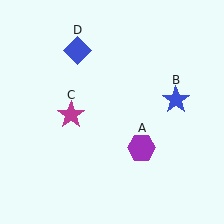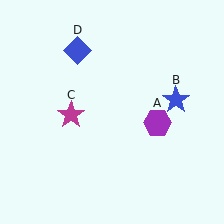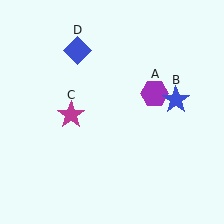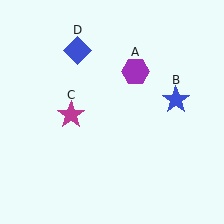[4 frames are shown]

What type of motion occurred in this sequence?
The purple hexagon (object A) rotated counterclockwise around the center of the scene.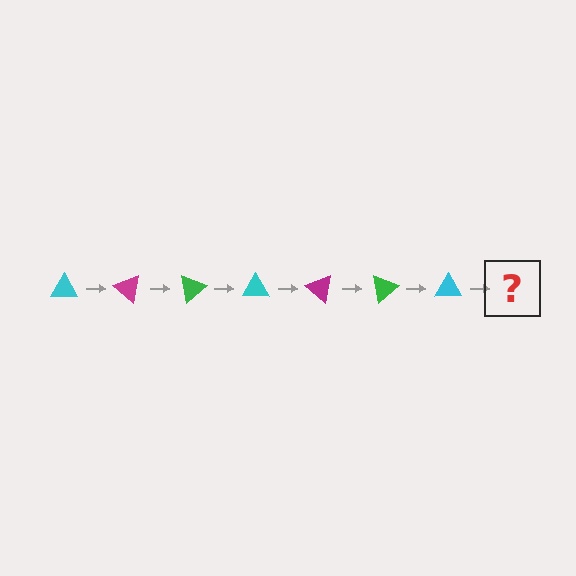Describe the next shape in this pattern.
It should be a magenta triangle, rotated 280 degrees from the start.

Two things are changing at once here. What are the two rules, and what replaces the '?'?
The two rules are that it rotates 40 degrees each step and the color cycles through cyan, magenta, and green. The '?' should be a magenta triangle, rotated 280 degrees from the start.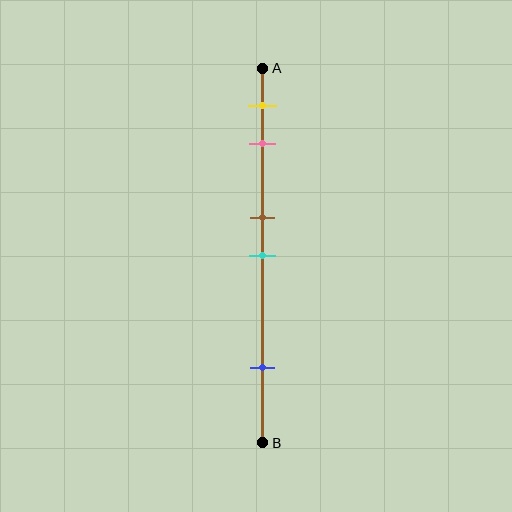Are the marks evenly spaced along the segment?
No, the marks are not evenly spaced.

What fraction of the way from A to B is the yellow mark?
The yellow mark is approximately 10% (0.1) of the way from A to B.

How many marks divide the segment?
There are 5 marks dividing the segment.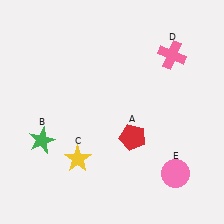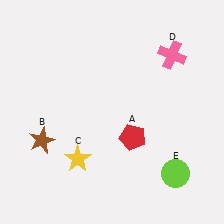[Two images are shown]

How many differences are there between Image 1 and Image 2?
There are 2 differences between the two images.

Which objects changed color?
B changed from green to brown. E changed from pink to lime.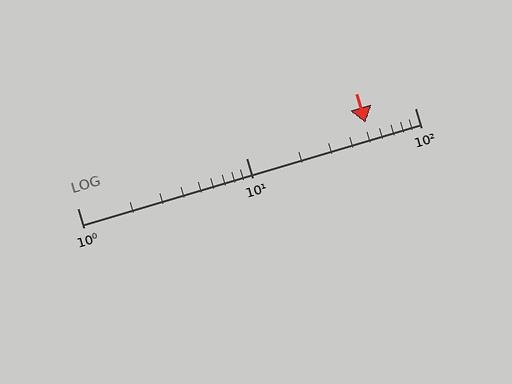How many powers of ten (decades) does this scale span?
The scale spans 2 decades, from 1 to 100.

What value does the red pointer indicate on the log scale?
The pointer indicates approximately 51.